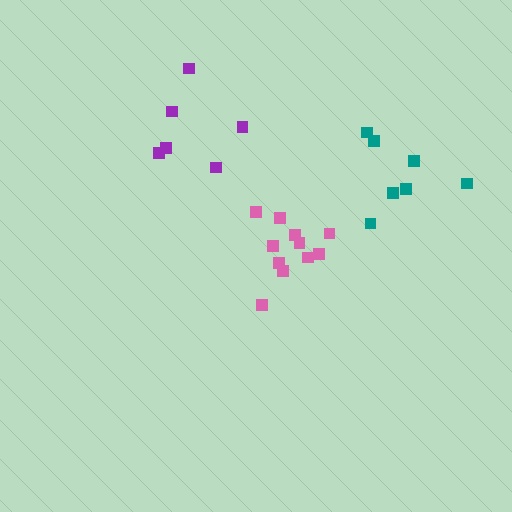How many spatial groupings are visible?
There are 3 spatial groupings.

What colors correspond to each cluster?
The clusters are colored: purple, pink, teal.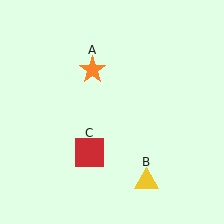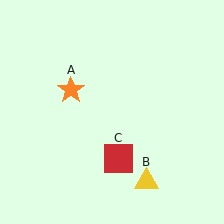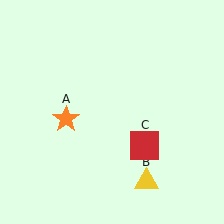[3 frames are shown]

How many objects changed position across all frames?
2 objects changed position: orange star (object A), red square (object C).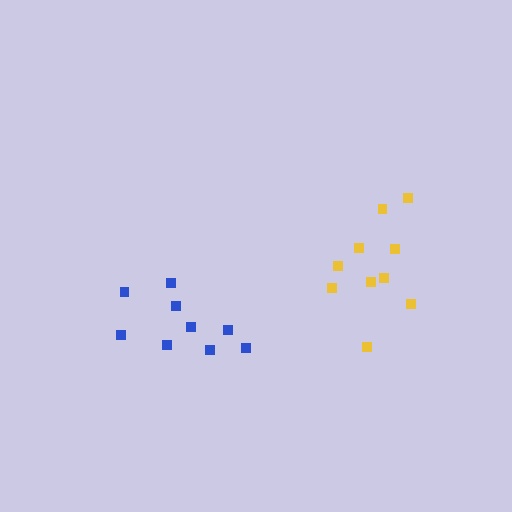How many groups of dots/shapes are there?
There are 2 groups.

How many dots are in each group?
Group 1: 9 dots, Group 2: 10 dots (19 total).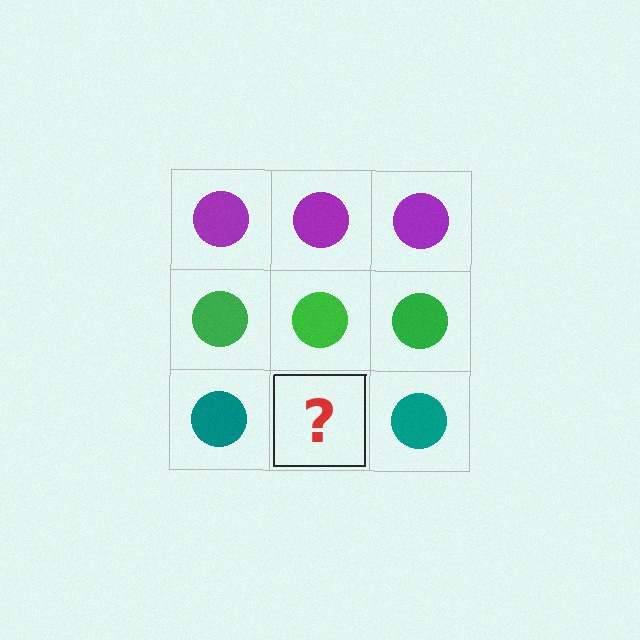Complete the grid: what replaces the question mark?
The question mark should be replaced with a teal circle.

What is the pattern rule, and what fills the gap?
The rule is that each row has a consistent color. The gap should be filled with a teal circle.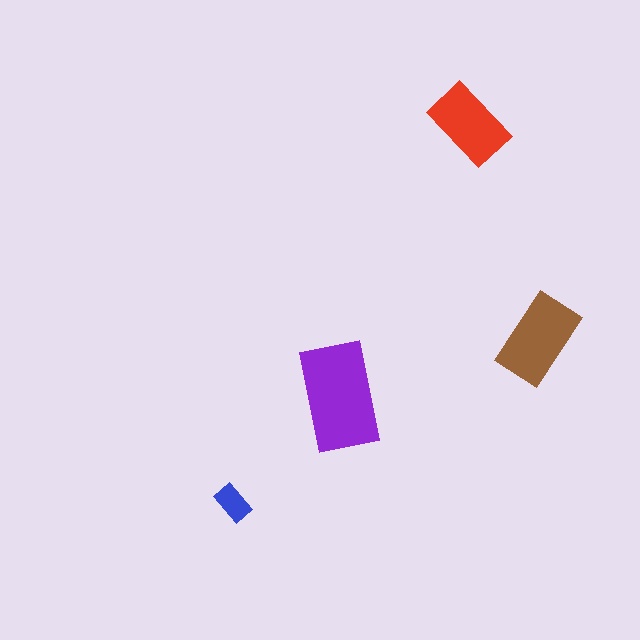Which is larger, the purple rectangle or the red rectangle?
The purple one.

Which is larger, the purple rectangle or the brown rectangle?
The purple one.